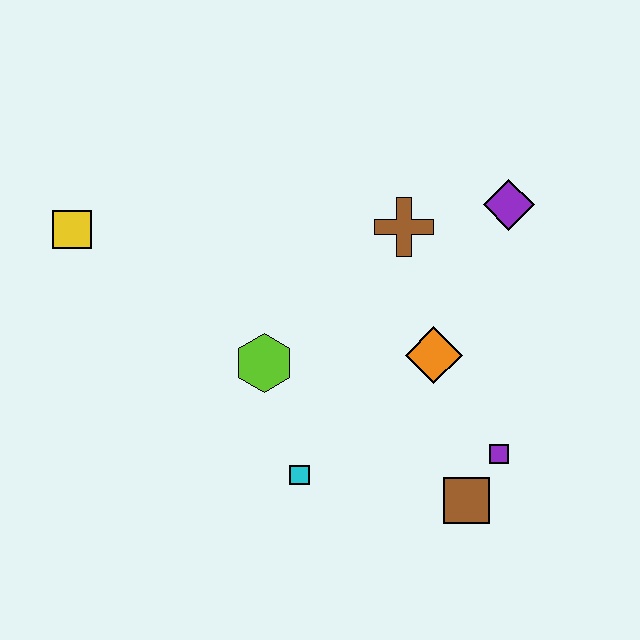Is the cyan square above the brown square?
Yes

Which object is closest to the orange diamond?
The purple square is closest to the orange diamond.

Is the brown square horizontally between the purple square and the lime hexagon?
Yes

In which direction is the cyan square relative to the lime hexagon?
The cyan square is below the lime hexagon.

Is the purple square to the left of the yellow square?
No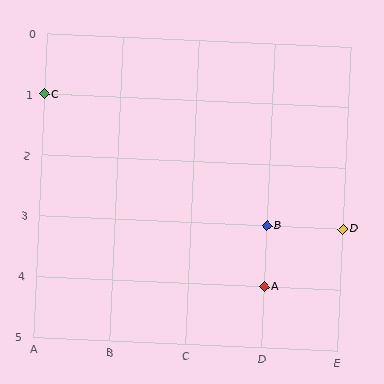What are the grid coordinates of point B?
Point B is at grid coordinates (D, 3).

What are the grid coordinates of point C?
Point C is at grid coordinates (A, 1).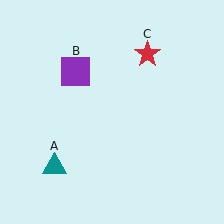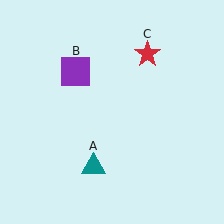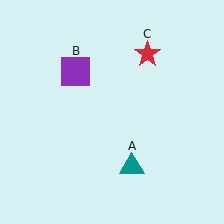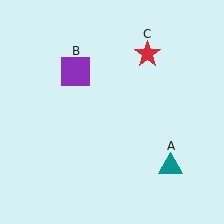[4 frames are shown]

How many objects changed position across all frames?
1 object changed position: teal triangle (object A).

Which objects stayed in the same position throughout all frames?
Purple square (object B) and red star (object C) remained stationary.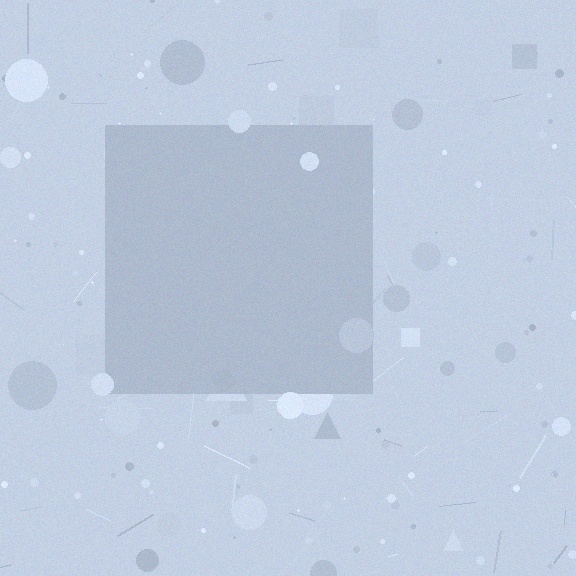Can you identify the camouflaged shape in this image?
The camouflaged shape is a square.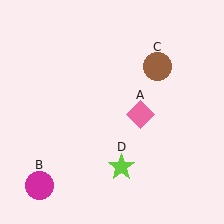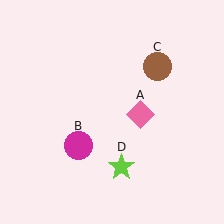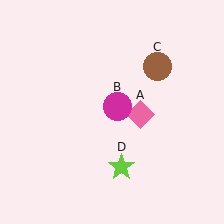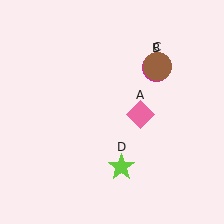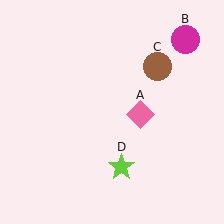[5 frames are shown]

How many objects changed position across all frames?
1 object changed position: magenta circle (object B).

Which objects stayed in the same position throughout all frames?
Pink diamond (object A) and brown circle (object C) and lime star (object D) remained stationary.